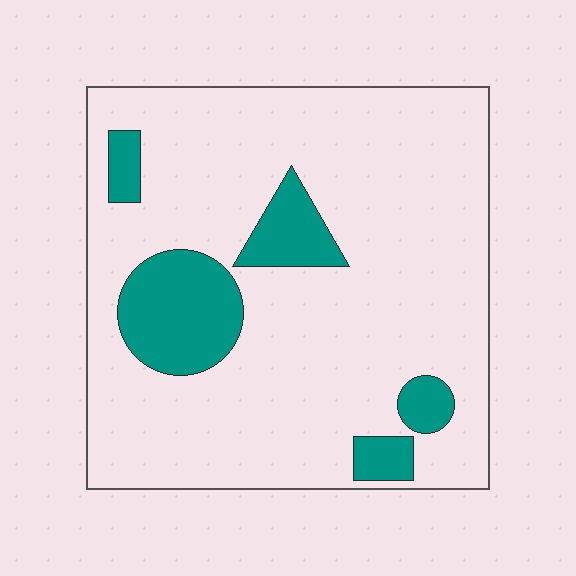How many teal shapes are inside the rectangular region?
5.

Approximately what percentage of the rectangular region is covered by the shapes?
Approximately 15%.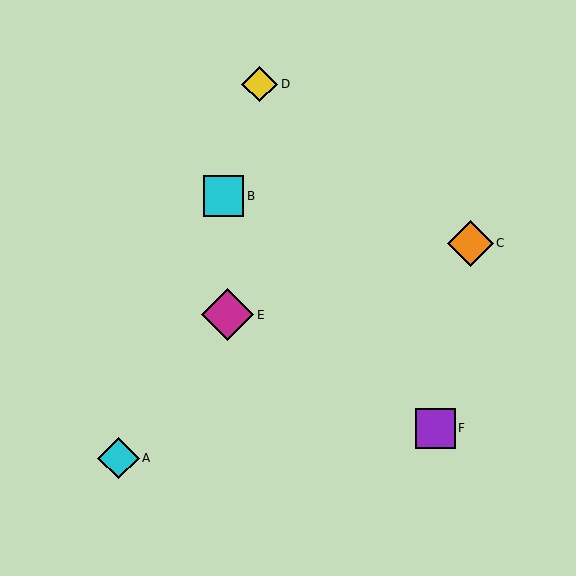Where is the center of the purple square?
The center of the purple square is at (436, 428).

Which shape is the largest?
The magenta diamond (labeled E) is the largest.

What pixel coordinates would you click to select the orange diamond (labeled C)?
Click at (470, 243) to select the orange diamond C.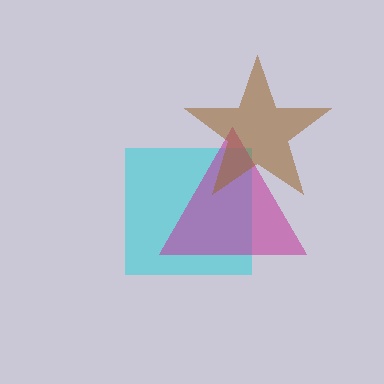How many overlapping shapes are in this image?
There are 3 overlapping shapes in the image.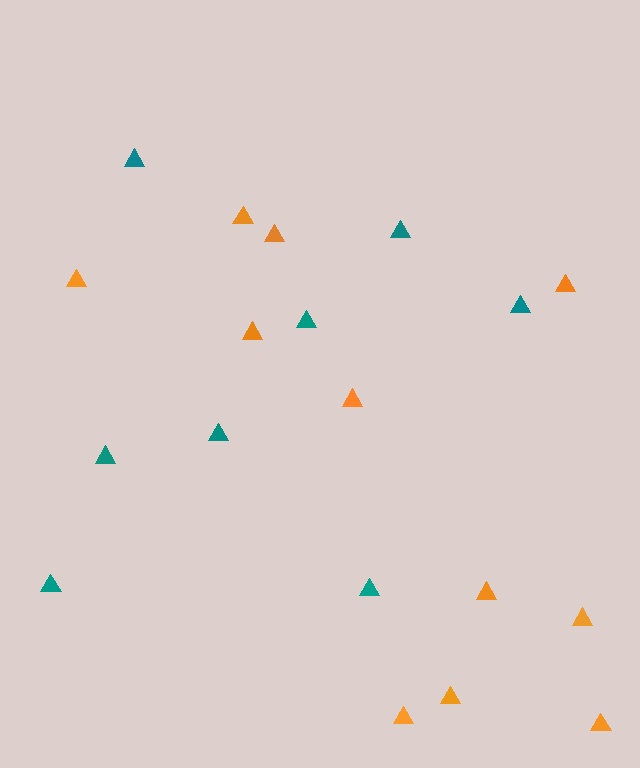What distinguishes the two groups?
There are 2 groups: one group of orange triangles (11) and one group of teal triangles (8).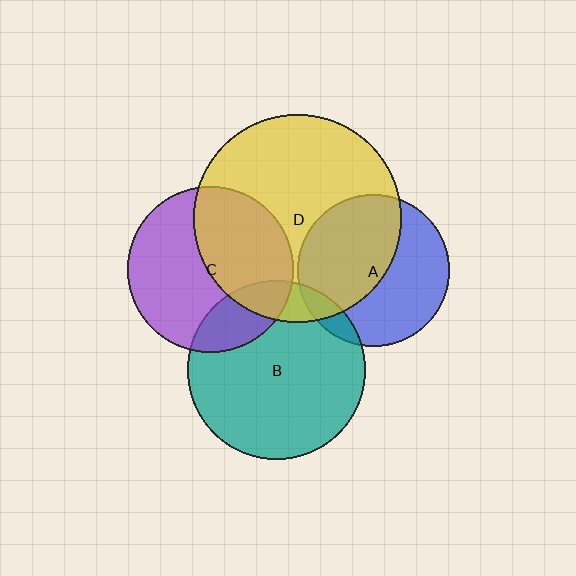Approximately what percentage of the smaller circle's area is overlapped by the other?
Approximately 45%.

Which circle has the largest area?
Circle D (yellow).